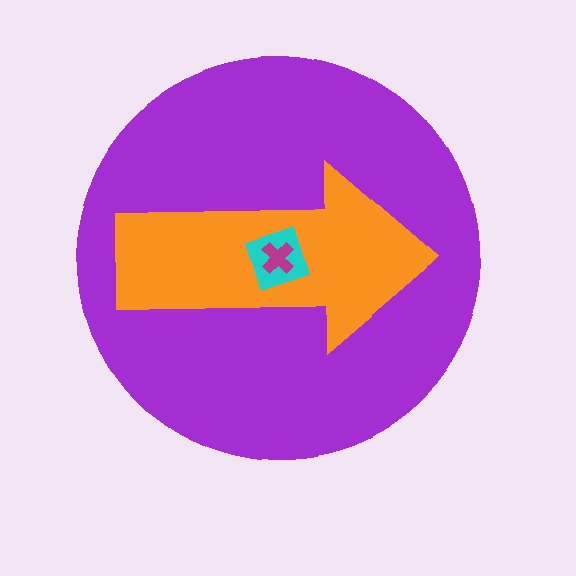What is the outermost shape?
The purple circle.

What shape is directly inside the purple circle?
The orange arrow.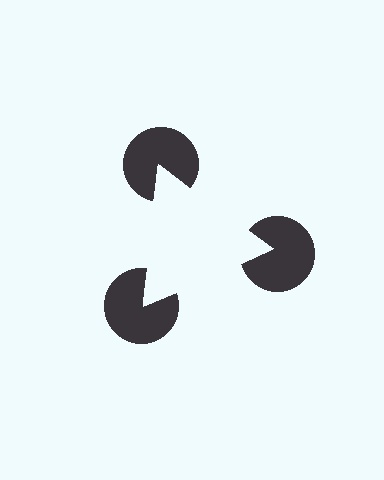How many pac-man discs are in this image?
There are 3 — one at each vertex of the illusory triangle.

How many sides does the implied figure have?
3 sides.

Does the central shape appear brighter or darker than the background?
It typically appears slightly brighter than the background, even though no actual brightness change is drawn.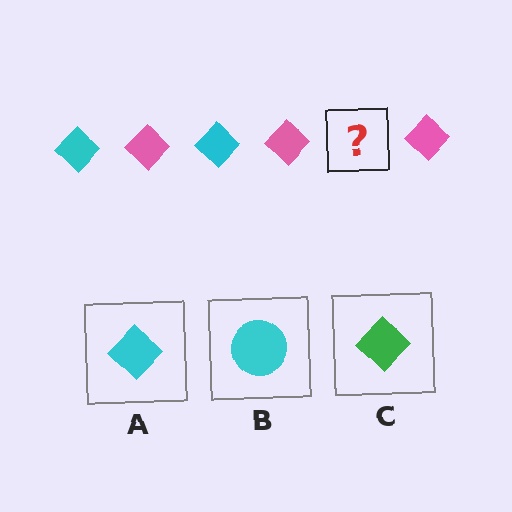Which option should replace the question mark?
Option A.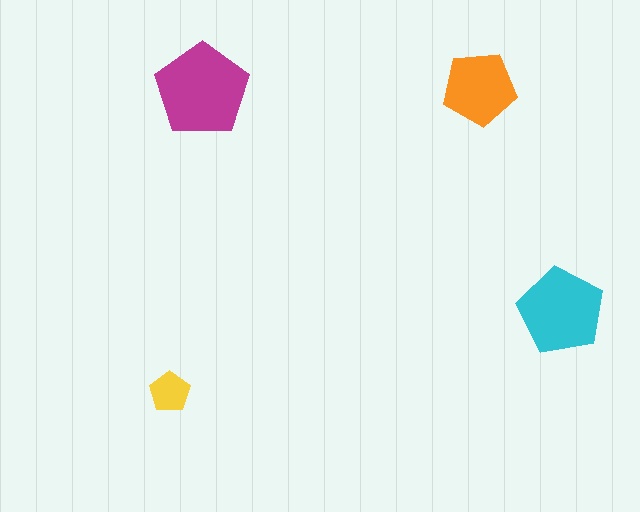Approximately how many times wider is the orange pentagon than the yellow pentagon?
About 2 times wider.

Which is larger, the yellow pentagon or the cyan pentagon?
The cyan one.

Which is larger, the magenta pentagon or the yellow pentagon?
The magenta one.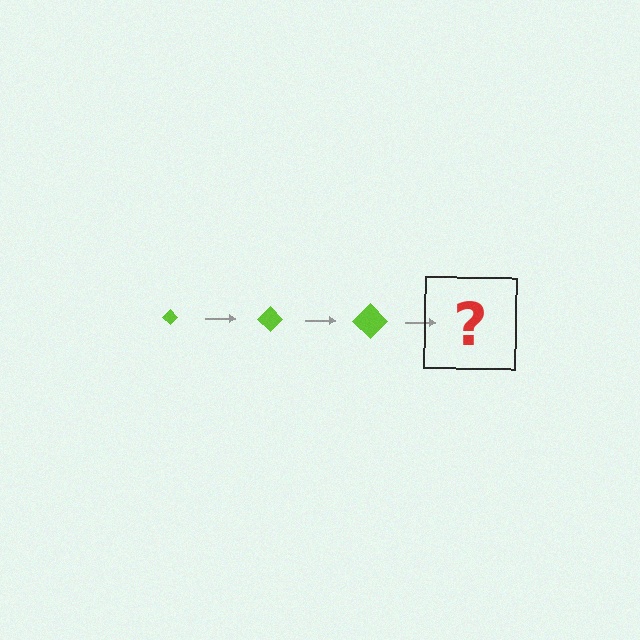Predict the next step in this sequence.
The next step is a lime diamond, larger than the previous one.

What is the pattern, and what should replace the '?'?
The pattern is that the diamond gets progressively larger each step. The '?' should be a lime diamond, larger than the previous one.